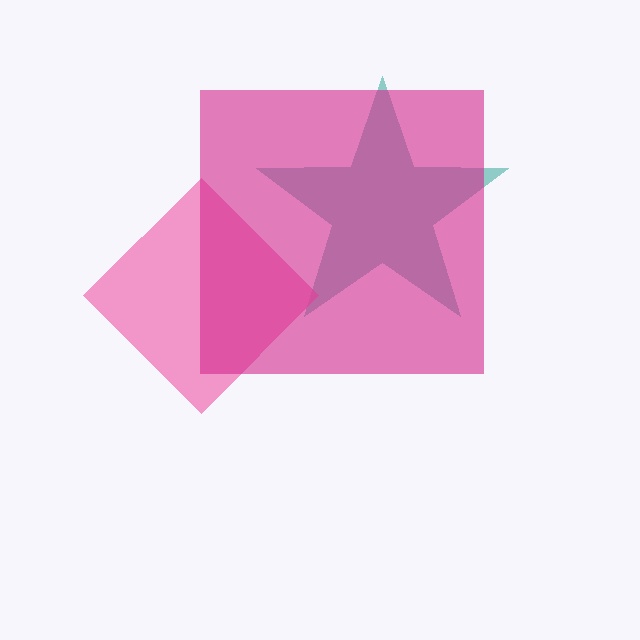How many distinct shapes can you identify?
There are 3 distinct shapes: a teal star, a pink diamond, a magenta square.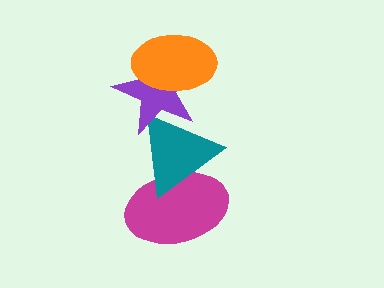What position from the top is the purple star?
The purple star is 2nd from the top.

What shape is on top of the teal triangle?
The purple star is on top of the teal triangle.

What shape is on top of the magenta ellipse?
The teal triangle is on top of the magenta ellipse.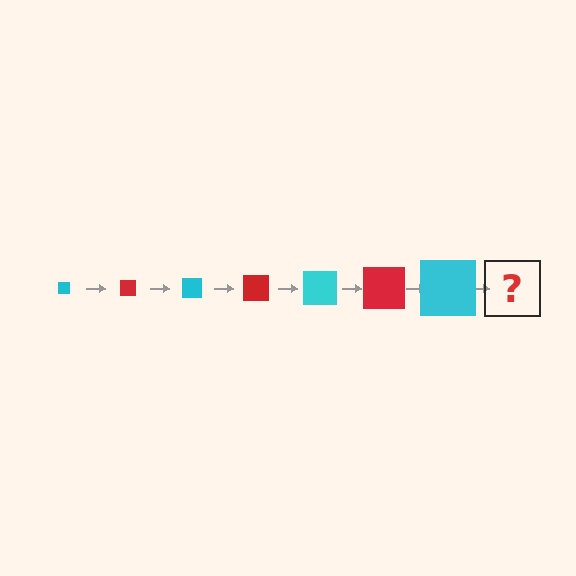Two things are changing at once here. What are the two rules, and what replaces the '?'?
The two rules are that the square grows larger each step and the color cycles through cyan and red. The '?' should be a red square, larger than the previous one.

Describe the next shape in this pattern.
It should be a red square, larger than the previous one.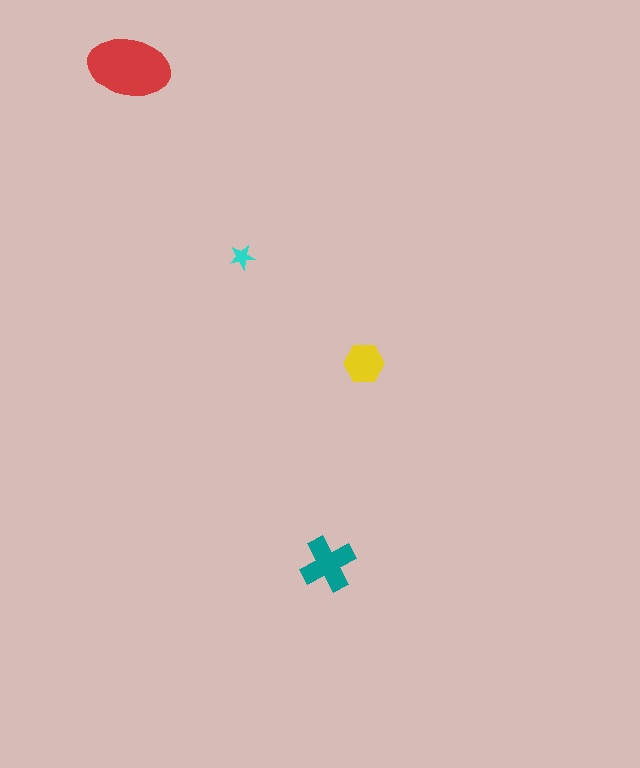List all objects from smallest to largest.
The cyan star, the yellow hexagon, the teal cross, the red ellipse.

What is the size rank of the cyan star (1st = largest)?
4th.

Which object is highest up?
The red ellipse is topmost.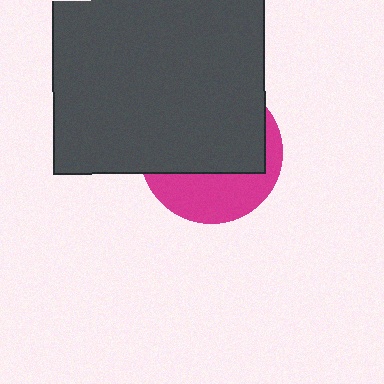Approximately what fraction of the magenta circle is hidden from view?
Roughly 63% of the magenta circle is hidden behind the dark gray square.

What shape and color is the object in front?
The object in front is a dark gray square.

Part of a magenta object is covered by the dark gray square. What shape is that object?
It is a circle.